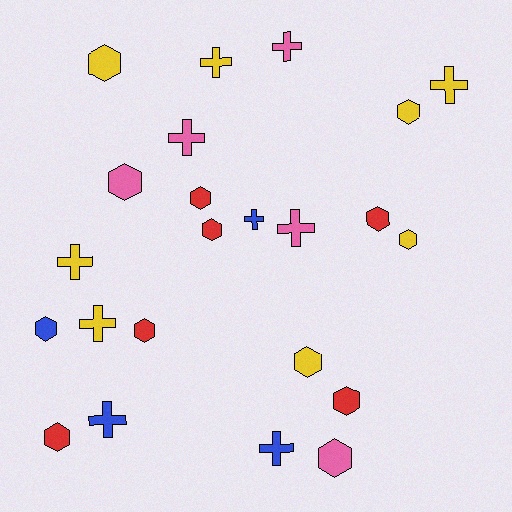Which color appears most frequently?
Yellow, with 8 objects.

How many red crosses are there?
There are no red crosses.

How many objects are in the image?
There are 23 objects.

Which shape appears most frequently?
Hexagon, with 13 objects.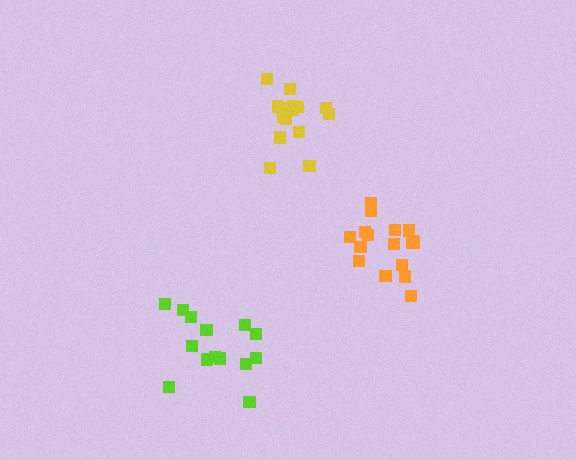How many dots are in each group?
Group 1: 14 dots, Group 2: 16 dots, Group 3: 15 dots (45 total).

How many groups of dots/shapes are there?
There are 3 groups.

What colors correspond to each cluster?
The clusters are colored: lime, orange, yellow.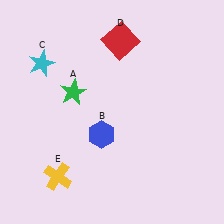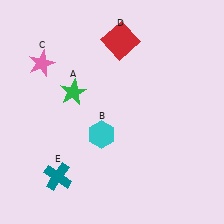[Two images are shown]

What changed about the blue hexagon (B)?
In Image 1, B is blue. In Image 2, it changed to cyan.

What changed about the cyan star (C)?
In Image 1, C is cyan. In Image 2, it changed to pink.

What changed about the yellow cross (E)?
In Image 1, E is yellow. In Image 2, it changed to teal.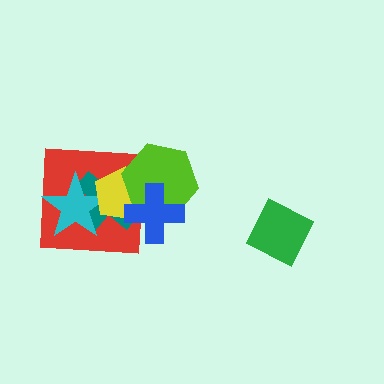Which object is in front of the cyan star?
The yellow pentagon is in front of the cyan star.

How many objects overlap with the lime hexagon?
4 objects overlap with the lime hexagon.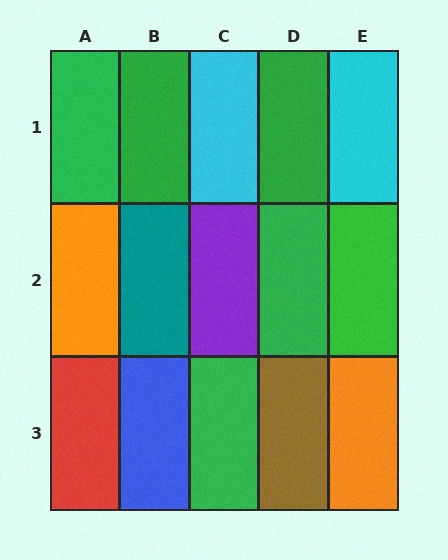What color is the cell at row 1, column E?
Cyan.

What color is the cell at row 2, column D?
Green.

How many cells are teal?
1 cell is teal.